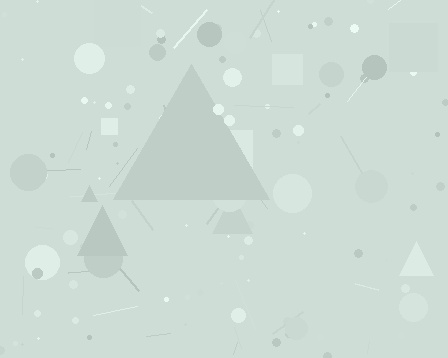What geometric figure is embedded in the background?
A triangle is embedded in the background.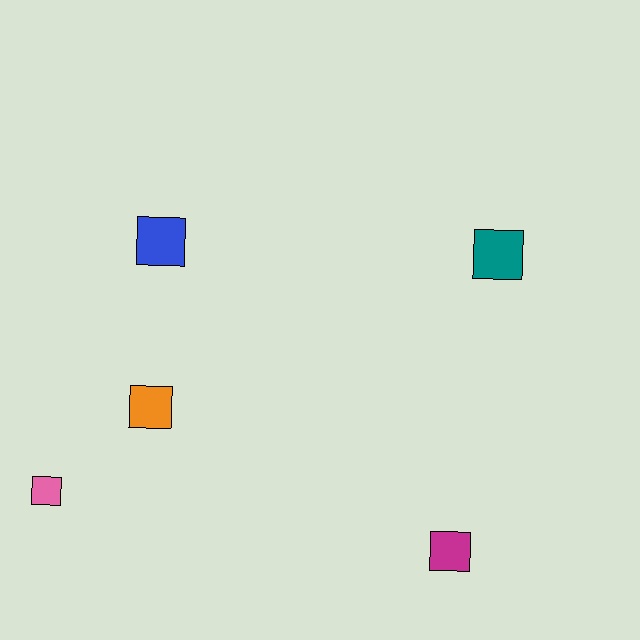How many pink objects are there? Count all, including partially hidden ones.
There is 1 pink object.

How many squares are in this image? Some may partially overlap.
There are 5 squares.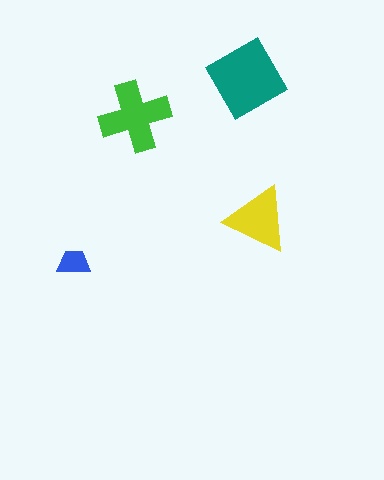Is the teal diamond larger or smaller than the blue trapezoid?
Larger.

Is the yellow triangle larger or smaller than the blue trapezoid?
Larger.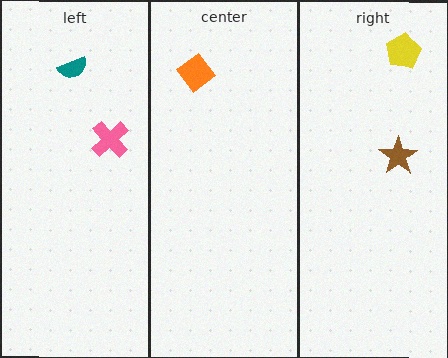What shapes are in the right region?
The brown star, the yellow pentagon.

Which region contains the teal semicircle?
The left region.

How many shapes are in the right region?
2.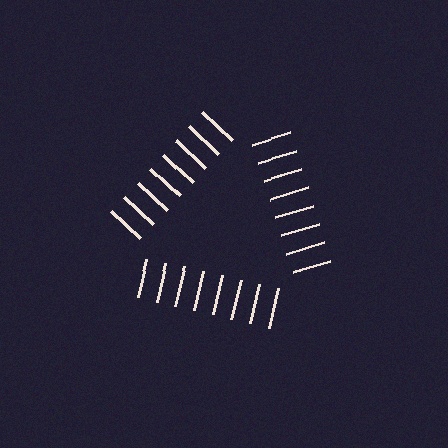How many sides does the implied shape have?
3 sides — the line-ends trace a triangle.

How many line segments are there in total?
24 — 8 along each of the 3 edges.